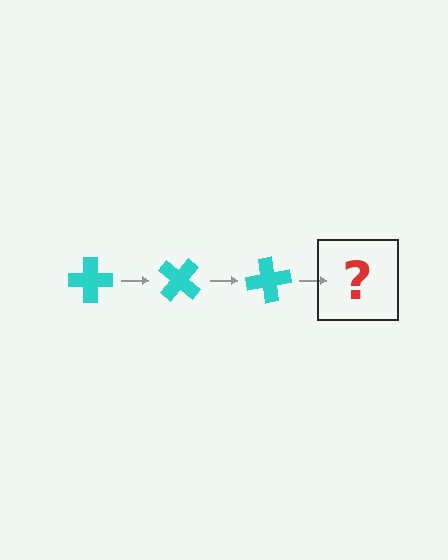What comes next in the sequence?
The next element should be a cyan cross rotated 120 degrees.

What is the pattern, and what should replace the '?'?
The pattern is that the cross rotates 40 degrees each step. The '?' should be a cyan cross rotated 120 degrees.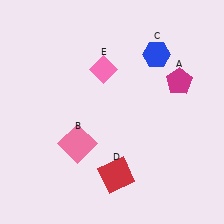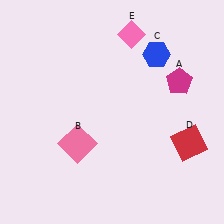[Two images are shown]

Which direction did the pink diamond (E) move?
The pink diamond (E) moved up.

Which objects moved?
The objects that moved are: the red square (D), the pink diamond (E).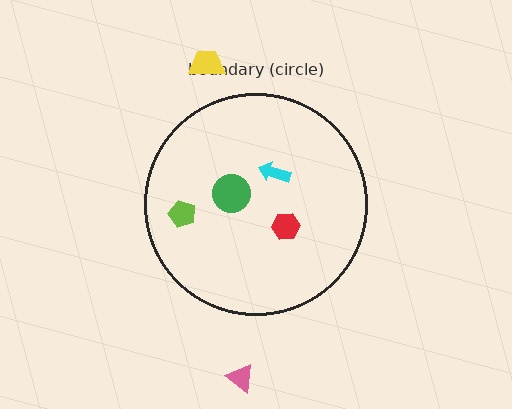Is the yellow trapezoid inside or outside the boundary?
Outside.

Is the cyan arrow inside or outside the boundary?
Inside.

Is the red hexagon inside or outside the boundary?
Inside.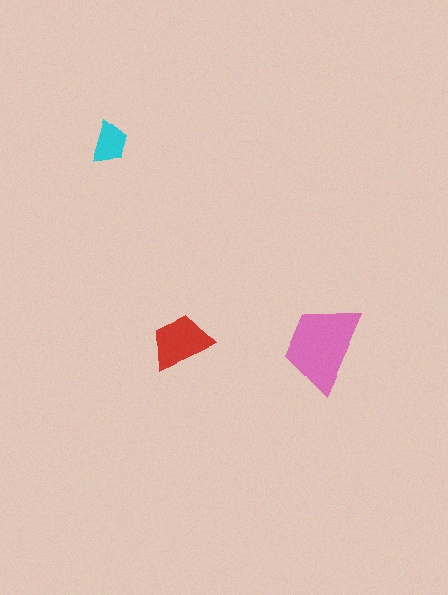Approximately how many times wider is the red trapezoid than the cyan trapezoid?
About 1.5 times wider.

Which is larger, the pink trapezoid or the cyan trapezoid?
The pink one.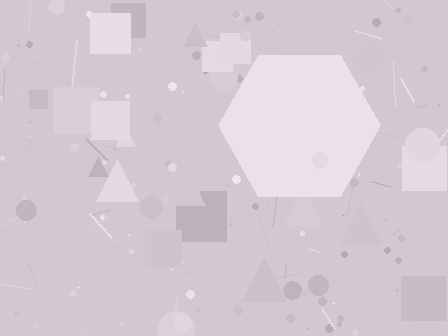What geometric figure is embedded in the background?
A hexagon is embedded in the background.